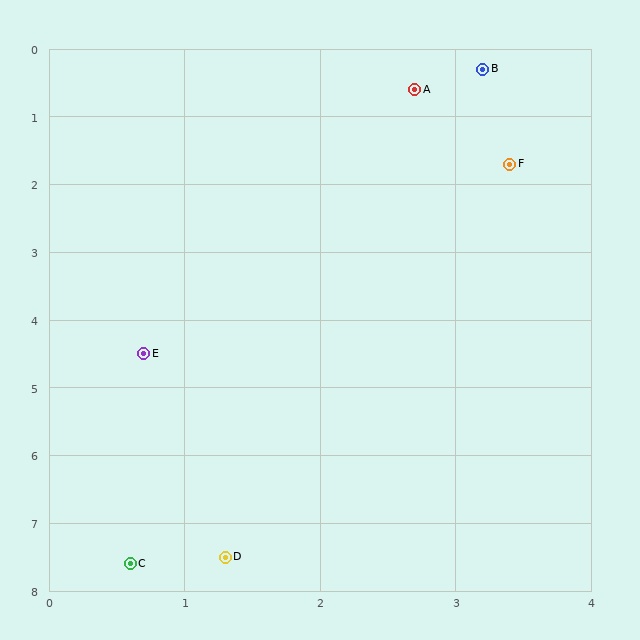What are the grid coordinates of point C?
Point C is at approximately (0.6, 7.6).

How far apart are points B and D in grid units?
Points B and D are about 7.4 grid units apart.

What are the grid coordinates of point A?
Point A is at approximately (2.7, 0.6).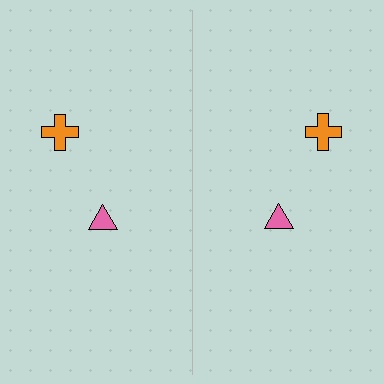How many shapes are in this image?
There are 4 shapes in this image.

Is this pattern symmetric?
Yes, this pattern has bilateral (reflection) symmetry.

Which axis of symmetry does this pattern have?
The pattern has a vertical axis of symmetry running through the center of the image.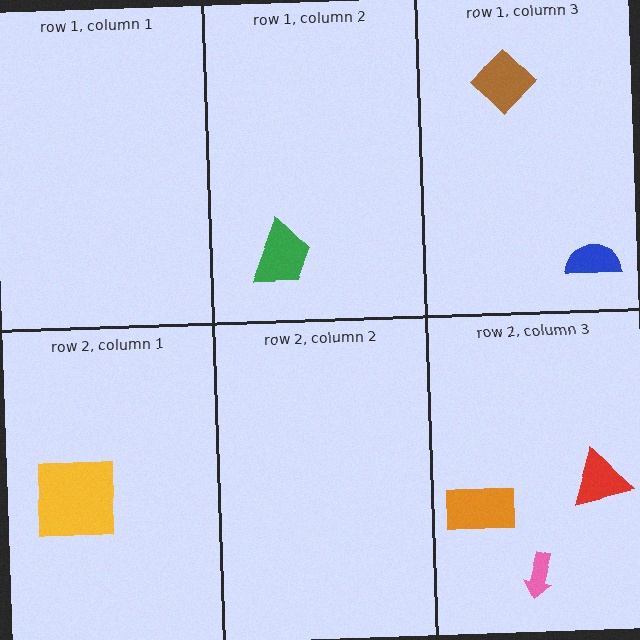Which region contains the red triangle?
The row 2, column 3 region.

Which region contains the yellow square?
The row 2, column 1 region.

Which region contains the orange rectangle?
The row 2, column 3 region.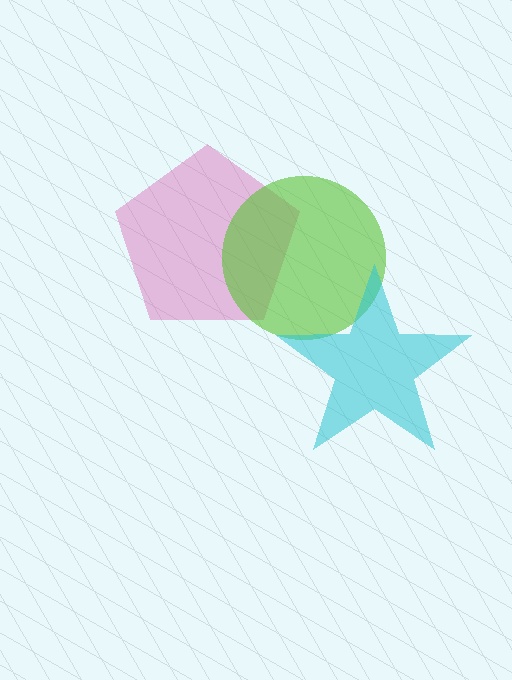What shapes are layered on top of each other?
The layered shapes are: a pink pentagon, a lime circle, a cyan star.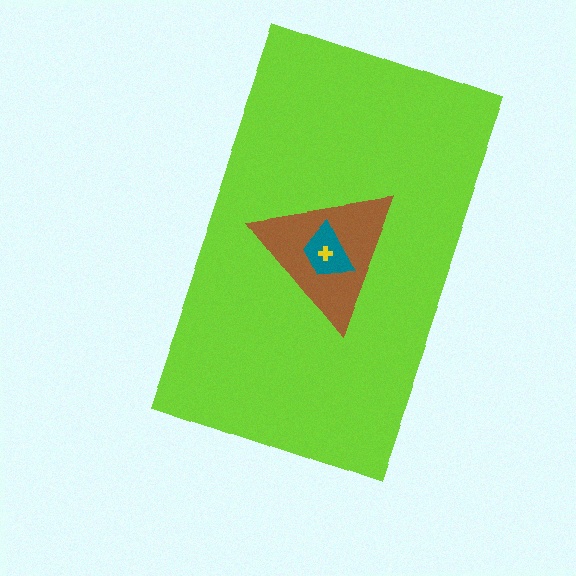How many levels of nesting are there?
4.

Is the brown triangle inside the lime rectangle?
Yes.